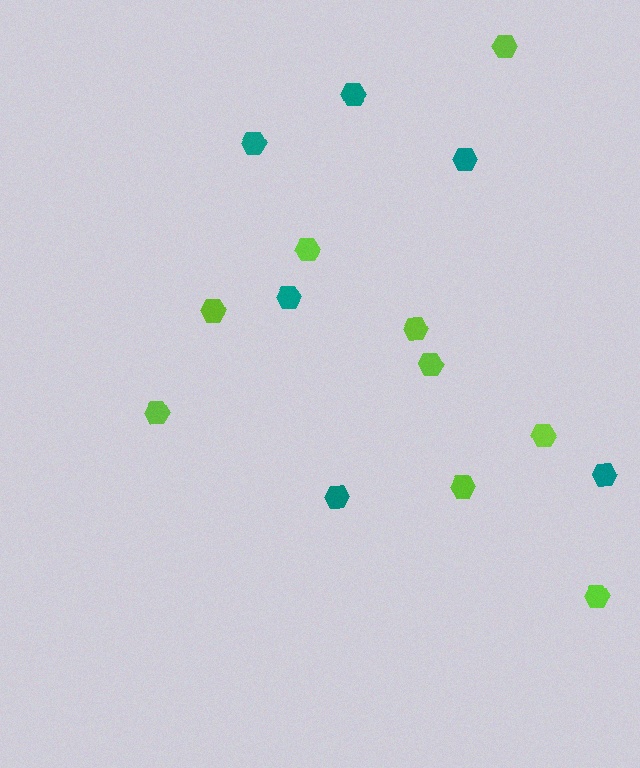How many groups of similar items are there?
There are 2 groups: one group of teal hexagons (6) and one group of lime hexagons (9).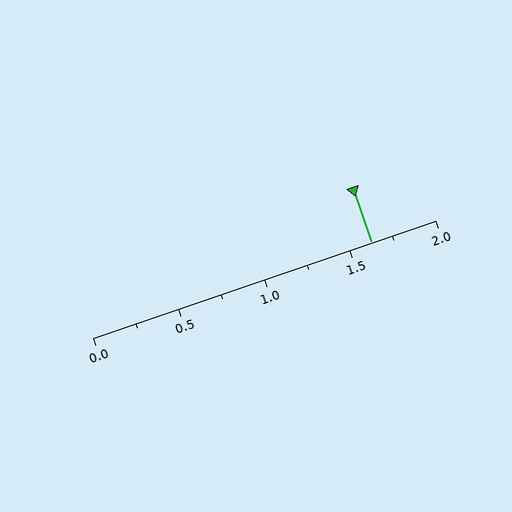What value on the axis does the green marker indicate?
The marker indicates approximately 1.62.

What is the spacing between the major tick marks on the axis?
The major ticks are spaced 0.5 apart.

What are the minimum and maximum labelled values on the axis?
The axis runs from 0.0 to 2.0.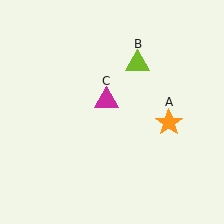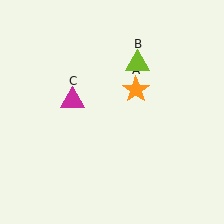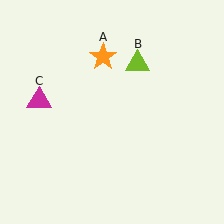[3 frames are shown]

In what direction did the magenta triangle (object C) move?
The magenta triangle (object C) moved left.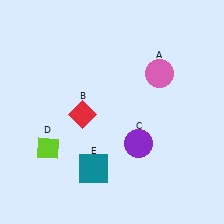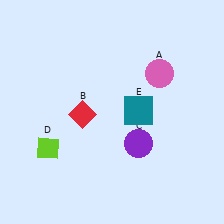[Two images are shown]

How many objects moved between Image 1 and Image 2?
1 object moved between the two images.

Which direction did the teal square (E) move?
The teal square (E) moved up.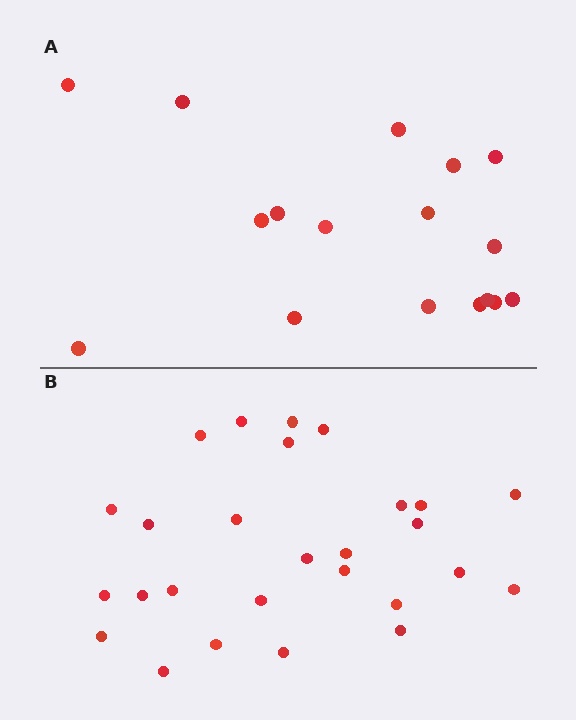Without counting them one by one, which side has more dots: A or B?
Region B (the bottom region) has more dots.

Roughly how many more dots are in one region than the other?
Region B has roughly 10 or so more dots than region A.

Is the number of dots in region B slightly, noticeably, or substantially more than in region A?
Region B has substantially more. The ratio is roughly 1.6 to 1.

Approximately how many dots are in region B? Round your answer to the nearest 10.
About 30 dots. (The exact count is 27, which rounds to 30.)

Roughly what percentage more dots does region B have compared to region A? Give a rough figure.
About 60% more.